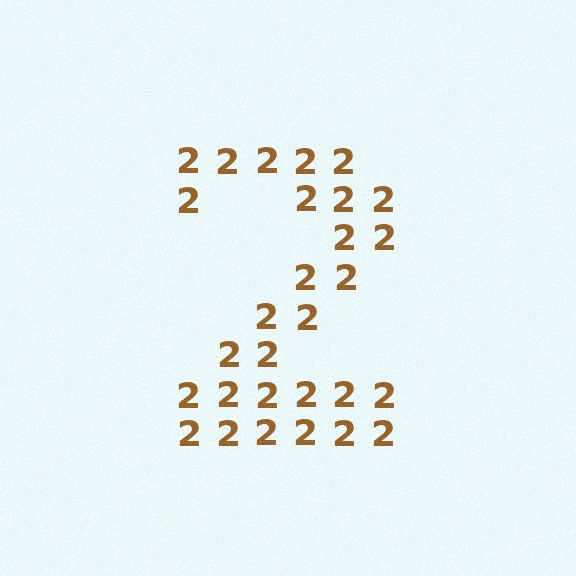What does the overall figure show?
The overall figure shows the digit 2.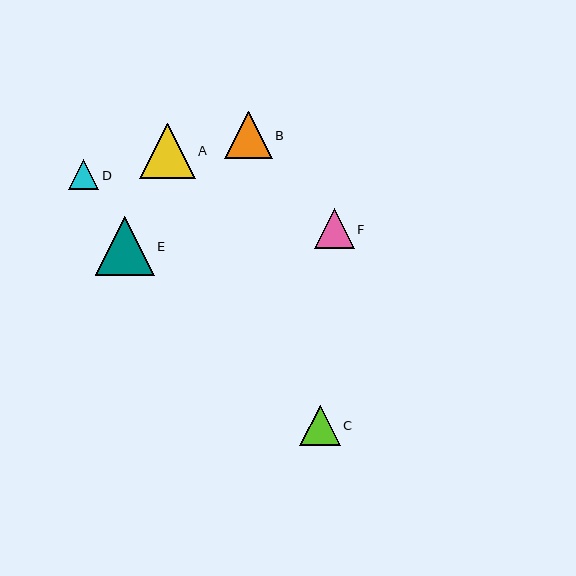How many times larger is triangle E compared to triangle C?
Triangle E is approximately 1.5 times the size of triangle C.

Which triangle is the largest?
Triangle E is the largest with a size of approximately 59 pixels.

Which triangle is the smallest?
Triangle D is the smallest with a size of approximately 30 pixels.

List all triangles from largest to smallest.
From largest to smallest: E, A, B, C, F, D.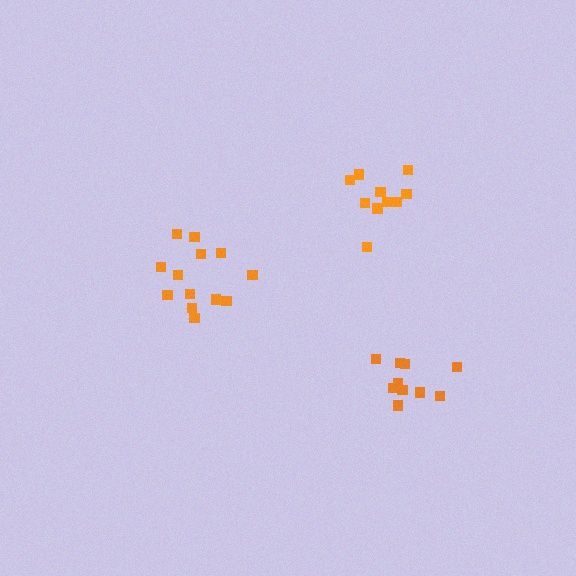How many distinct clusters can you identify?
There are 3 distinct clusters.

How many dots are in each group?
Group 1: 10 dots, Group 2: 13 dots, Group 3: 10 dots (33 total).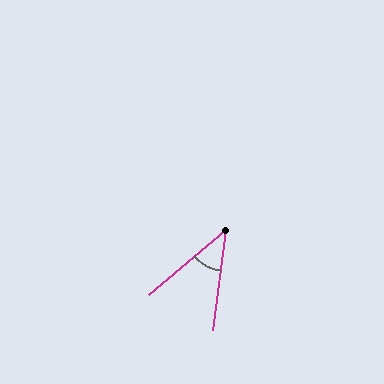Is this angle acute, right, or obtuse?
It is acute.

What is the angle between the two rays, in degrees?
Approximately 42 degrees.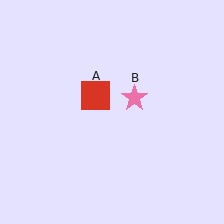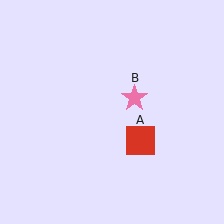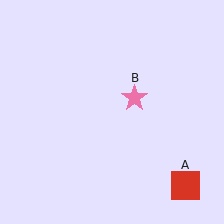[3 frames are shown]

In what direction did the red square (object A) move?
The red square (object A) moved down and to the right.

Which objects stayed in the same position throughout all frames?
Pink star (object B) remained stationary.